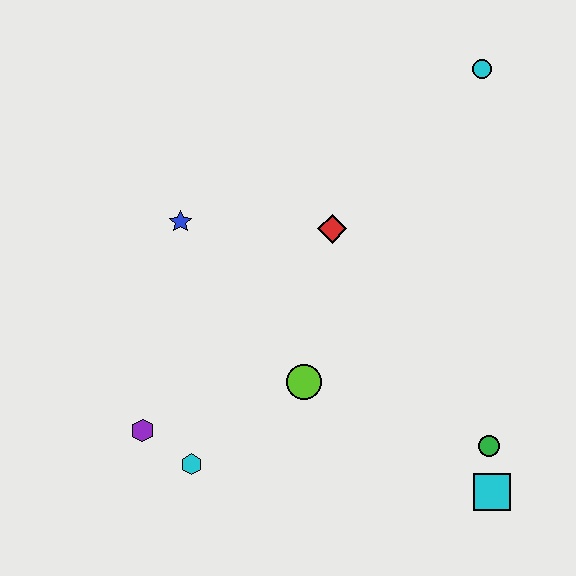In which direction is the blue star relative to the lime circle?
The blue star is above the lime circle.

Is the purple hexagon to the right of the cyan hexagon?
No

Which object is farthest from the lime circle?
The cyan circle is farthest from the lime circle.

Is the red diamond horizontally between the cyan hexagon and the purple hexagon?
No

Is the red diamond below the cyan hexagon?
No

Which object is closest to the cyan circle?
The red diamond is closest to the cyan circle.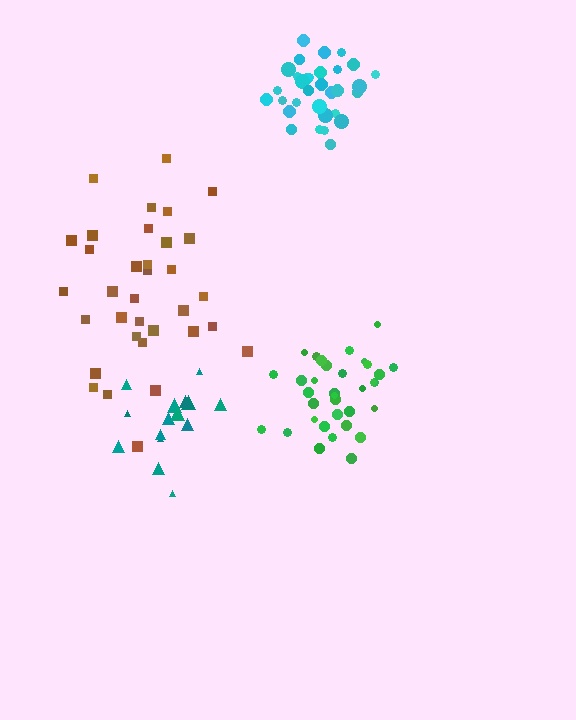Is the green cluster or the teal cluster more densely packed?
Green.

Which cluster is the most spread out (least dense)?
Brown.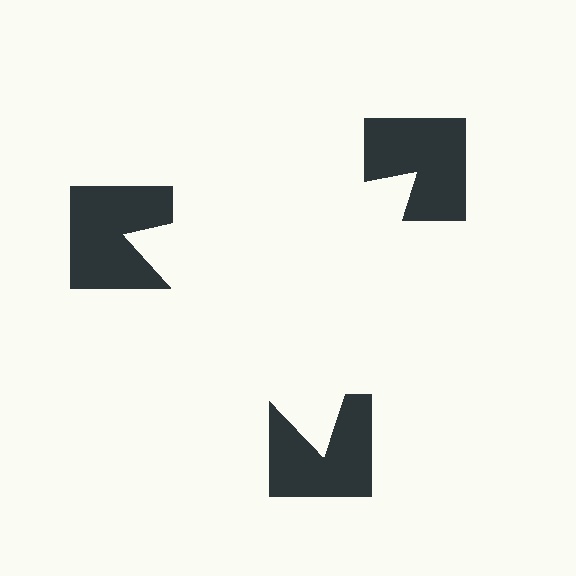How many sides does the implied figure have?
3 sides.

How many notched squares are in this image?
There are 3 — one at each vertex of the illusory triangle.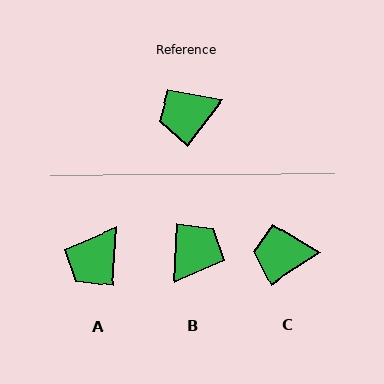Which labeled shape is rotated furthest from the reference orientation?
B, about 146 degrees away.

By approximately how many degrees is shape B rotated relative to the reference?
Approximately 146 degrees clockwise.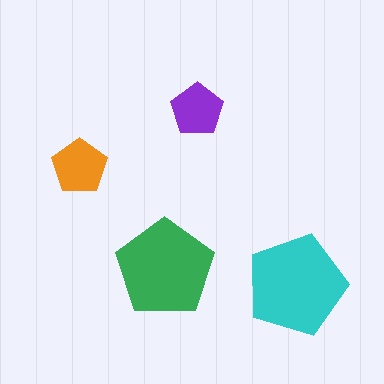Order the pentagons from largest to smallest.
the cyan one, the green one, the orange one, the purple one.